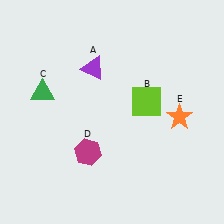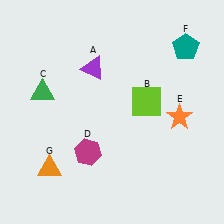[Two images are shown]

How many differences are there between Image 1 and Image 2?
There are 2 differences between the two images.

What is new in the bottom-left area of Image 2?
An orange triangle (G) was added in the bottom-left area of Image 2.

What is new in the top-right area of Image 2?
A teal pentagon (F) was added in the top-right area of Image 2.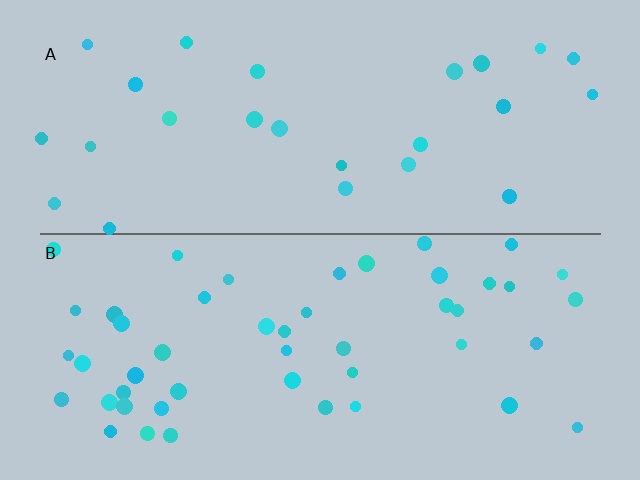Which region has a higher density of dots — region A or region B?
B (the bottom).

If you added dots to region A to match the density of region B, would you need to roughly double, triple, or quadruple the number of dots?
Approximately double.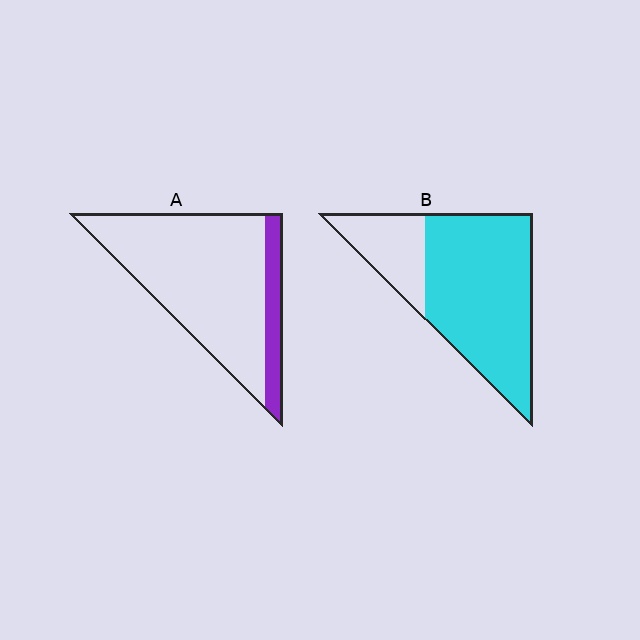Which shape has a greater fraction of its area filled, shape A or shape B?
Shape B.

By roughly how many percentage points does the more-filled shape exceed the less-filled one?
By roughly 60 percentage points (B over A).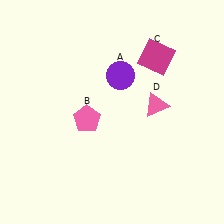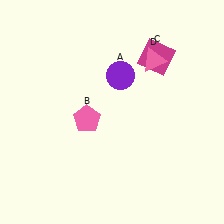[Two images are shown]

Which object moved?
The pink triangle (D) moved up.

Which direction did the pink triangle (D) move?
The pink triangle (D) moved up.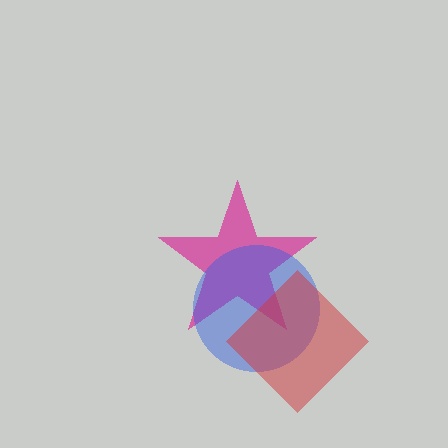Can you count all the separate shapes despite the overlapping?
Yes, there are 3 separate shapes.